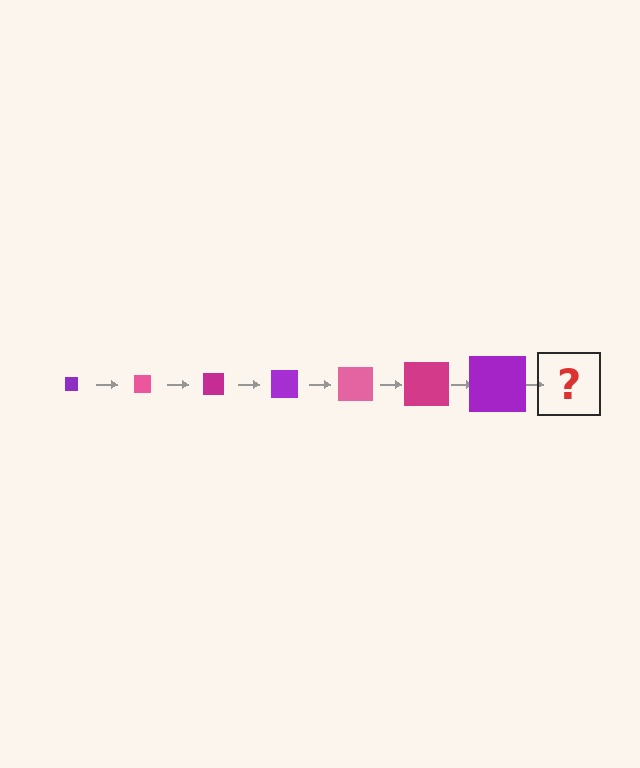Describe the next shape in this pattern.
It should be a pink square, larger than the previous one.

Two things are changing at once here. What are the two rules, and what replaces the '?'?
The two rules are that the square grows larger each step and the color cycles through purple, pink, and magenta. The '?' should be a pink square, larger than the previous one.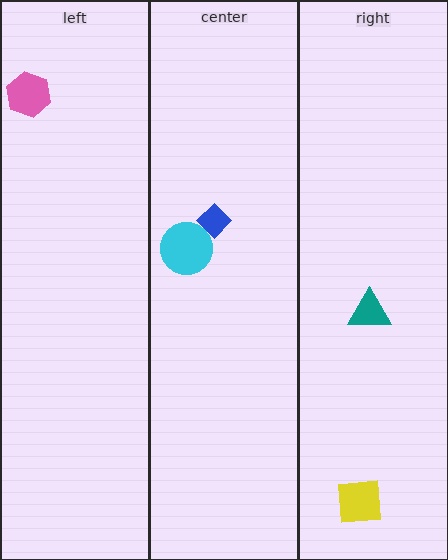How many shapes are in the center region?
2.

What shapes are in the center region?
The blue diamond, the cyan circle.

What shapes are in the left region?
The pink hexagon.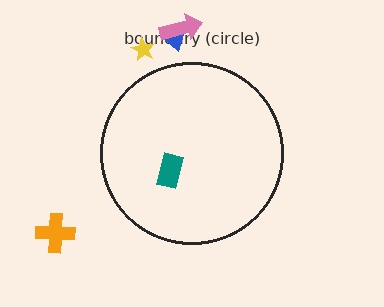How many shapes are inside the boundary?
1 inside, 4 outside.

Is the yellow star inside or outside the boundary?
Outside.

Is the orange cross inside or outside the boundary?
Outside.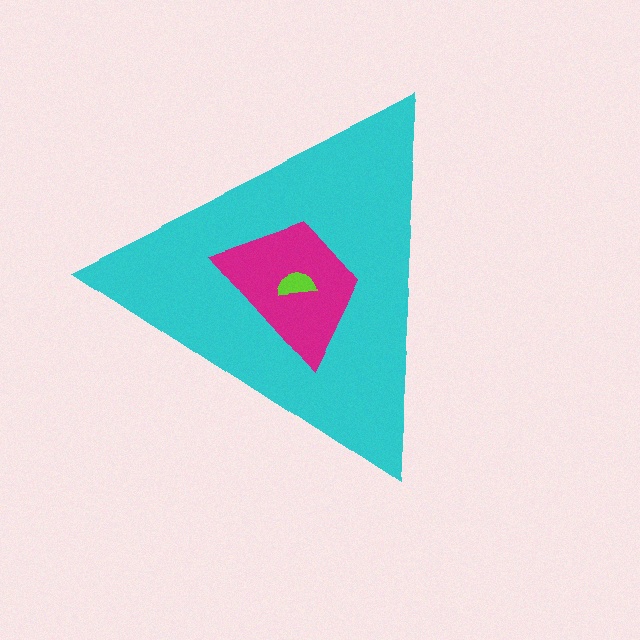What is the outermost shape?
The cyan triangle.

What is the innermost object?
The lime semicircle.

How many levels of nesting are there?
3.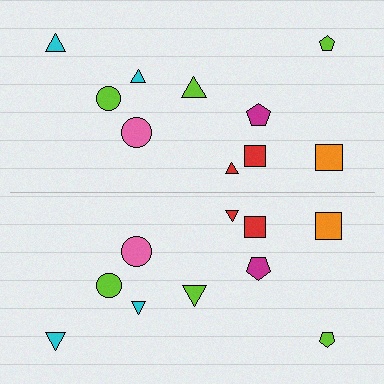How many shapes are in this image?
There are 20 shapes in this image.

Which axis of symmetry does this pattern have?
The pattern has a horizontal axis of symmetry running through the center of the image.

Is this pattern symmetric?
Yes, this pattern has bilateral (reflection) symmetry.